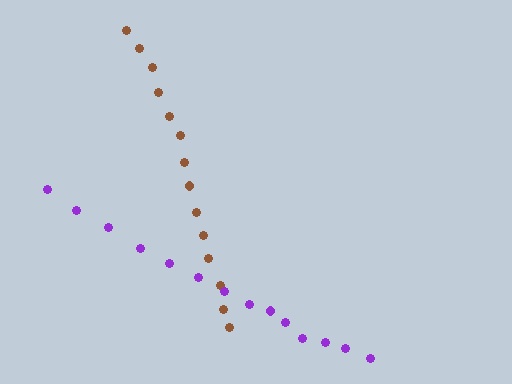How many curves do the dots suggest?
There are 2 distinct paths.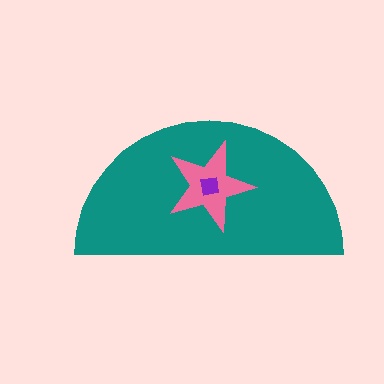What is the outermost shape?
The teal semicircle.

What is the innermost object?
The purple square.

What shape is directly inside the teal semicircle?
The pink star.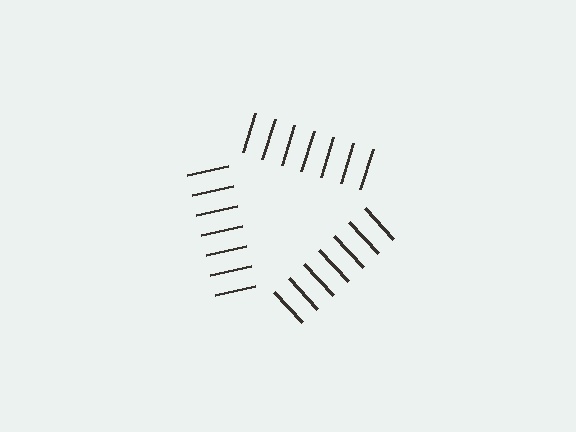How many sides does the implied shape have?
3 sides — the line-ends trace a triangle.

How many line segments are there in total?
21 — 7 along each of the 3 edges.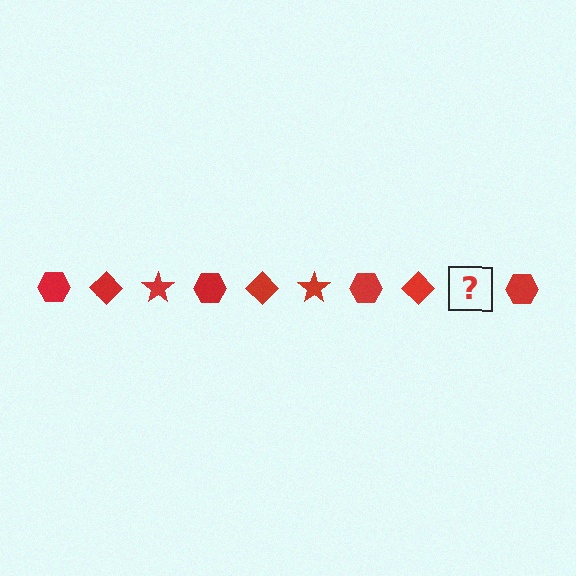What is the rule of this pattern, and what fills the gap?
The rule is that the pattern cycles through hexagon, diamond, star shapes in red. The gap should be filled with a red star.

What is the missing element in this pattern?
The missing element is a red star.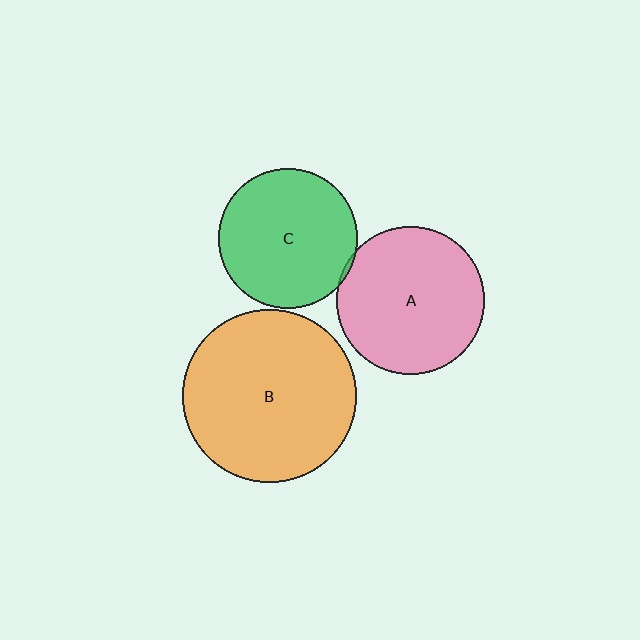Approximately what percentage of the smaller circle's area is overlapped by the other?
Approximately 5%.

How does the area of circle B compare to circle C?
Approximately 1.5 times.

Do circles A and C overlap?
Yes.